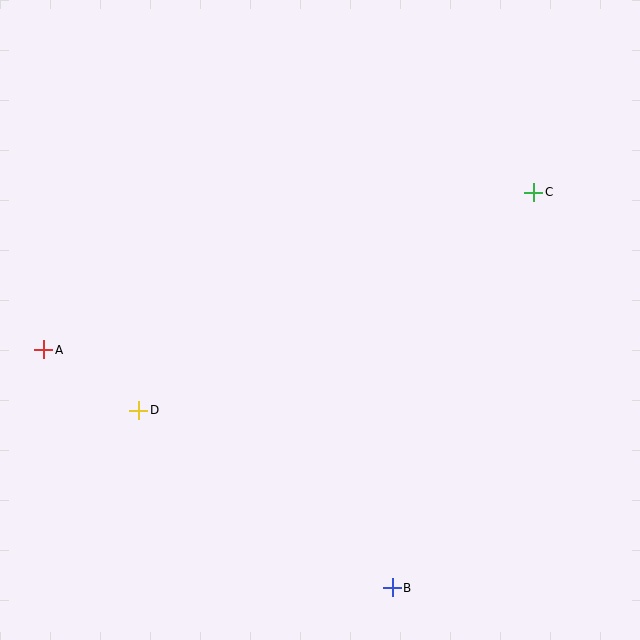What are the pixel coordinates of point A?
Point A is at (44, 350).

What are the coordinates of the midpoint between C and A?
The midpoint between C and A is at (289, 271).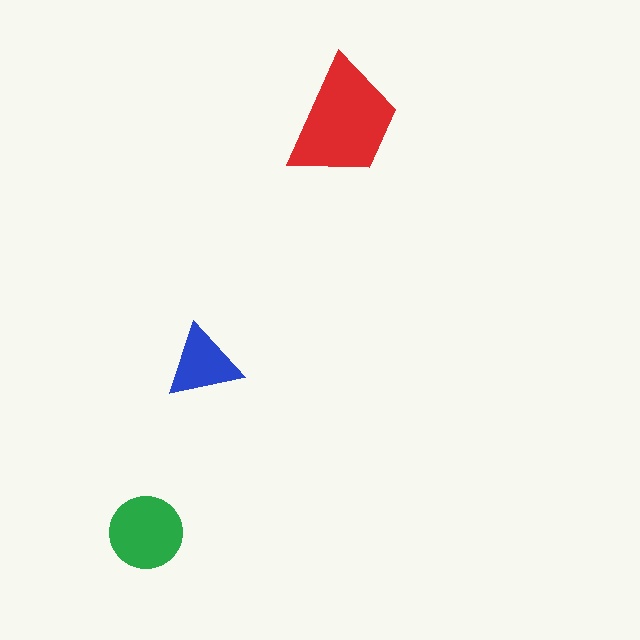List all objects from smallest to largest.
The blue triangle, the green circle, the red trapezoid.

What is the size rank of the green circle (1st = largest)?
2nd.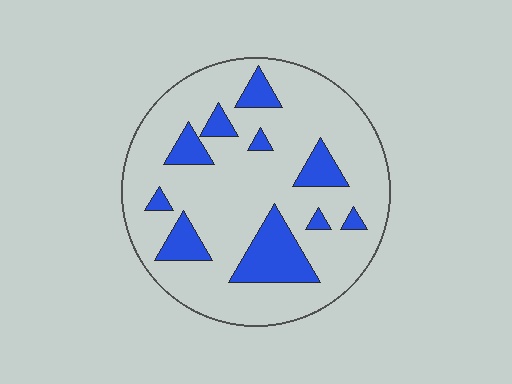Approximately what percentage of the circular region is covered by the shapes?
Approximately 20%.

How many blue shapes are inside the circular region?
10.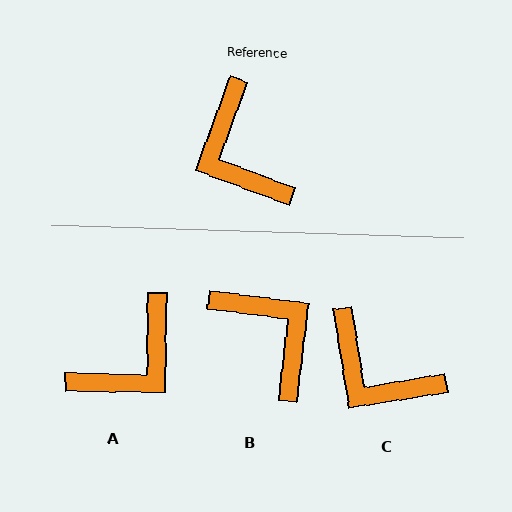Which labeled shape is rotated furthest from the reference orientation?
B, about 167 degrees away.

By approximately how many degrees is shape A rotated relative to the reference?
Approximately 110 degrees counter-clockwise.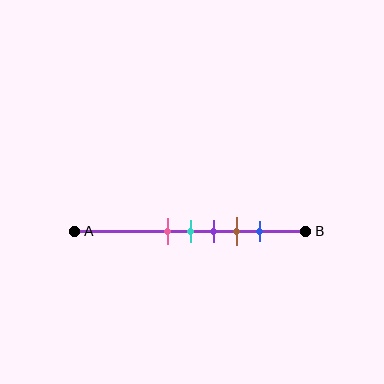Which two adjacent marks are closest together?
The pink and cyan marks are the closest adjacent pair.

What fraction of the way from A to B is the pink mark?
The pink mark is approximately 40% (0.4) of the way from A to B.